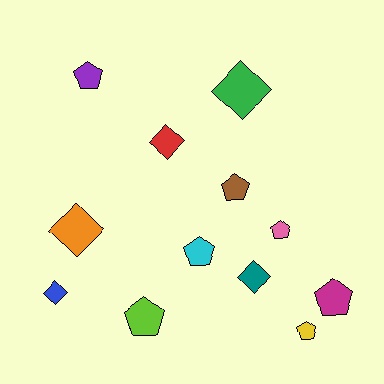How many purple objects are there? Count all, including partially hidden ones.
There is 1 purple object.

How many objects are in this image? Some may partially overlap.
There are 12 objects.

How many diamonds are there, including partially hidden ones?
There are 5 diamonds.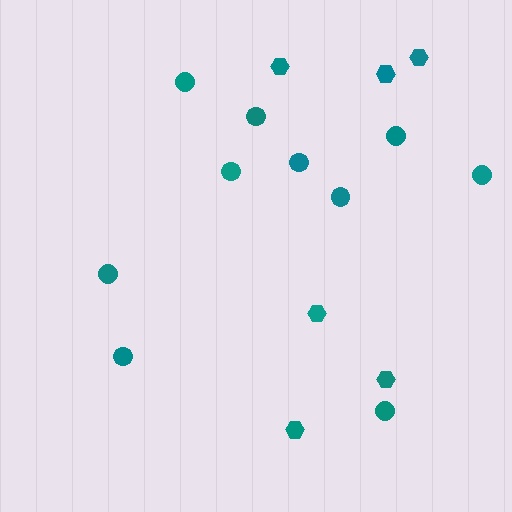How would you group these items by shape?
There are 2 groups: one group of circles (10) and one group of hexagons (6).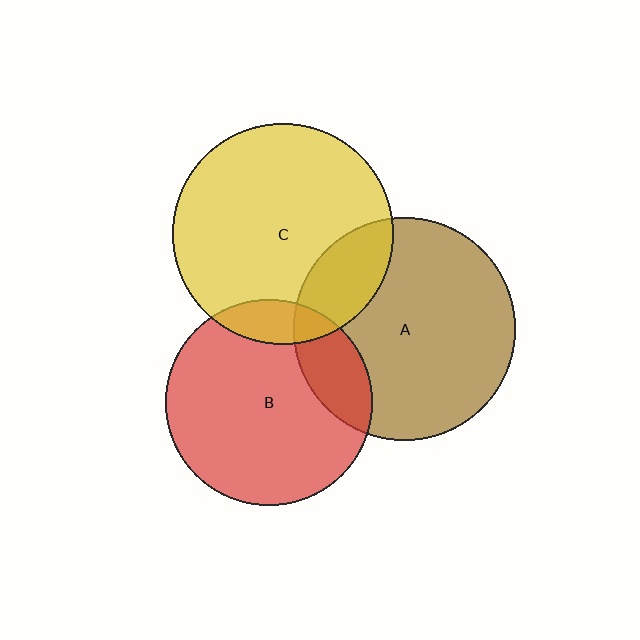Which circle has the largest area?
Circle A (brown).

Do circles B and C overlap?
Yes.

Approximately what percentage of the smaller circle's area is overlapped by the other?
Approximately 10%.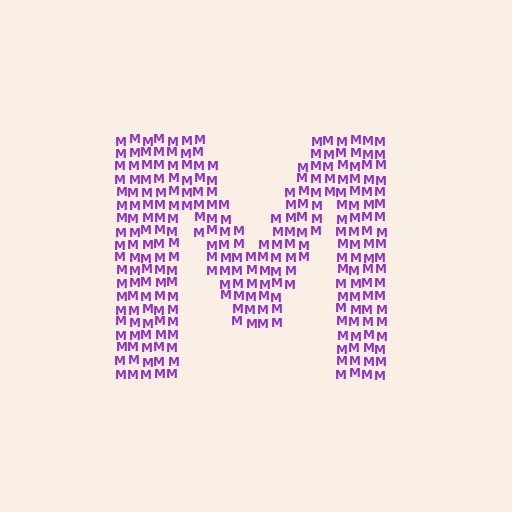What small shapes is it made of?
It is made of small letter M's.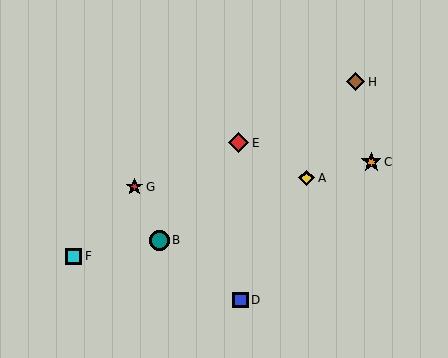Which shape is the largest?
The red diamond (labeled E) is the largest.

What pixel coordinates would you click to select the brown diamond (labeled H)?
Click at (356, 82) to select the brown diamond H.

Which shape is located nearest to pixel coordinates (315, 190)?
The yellow diamond (labeled A) at (307, 178) is nearest to that location.